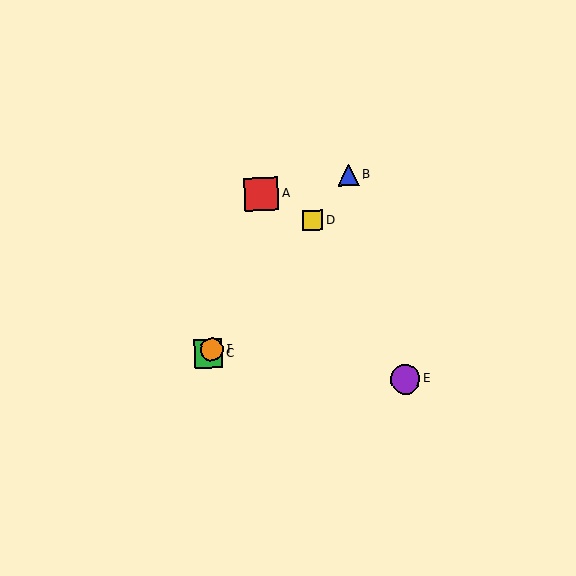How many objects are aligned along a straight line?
4 objects (B, C, D, F) are aligned along a straight line.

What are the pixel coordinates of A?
Object A is at (261, 194).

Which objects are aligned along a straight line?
Objects B, C, D, F are aligned along a straight line.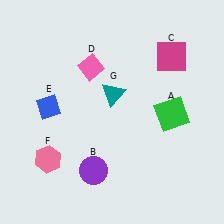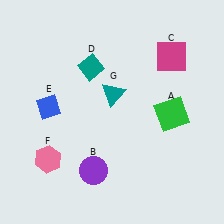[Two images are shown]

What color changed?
The diamond (D) changed from pink in Image 1 to teal in Image 2.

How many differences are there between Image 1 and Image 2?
There is 1 difference between the two images.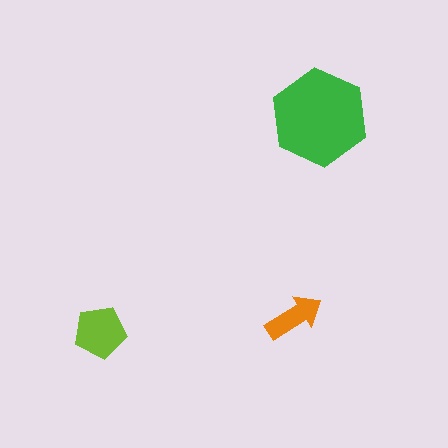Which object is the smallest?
The orange arrow.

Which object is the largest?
The green hexagon.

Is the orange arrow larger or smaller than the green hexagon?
Smaller.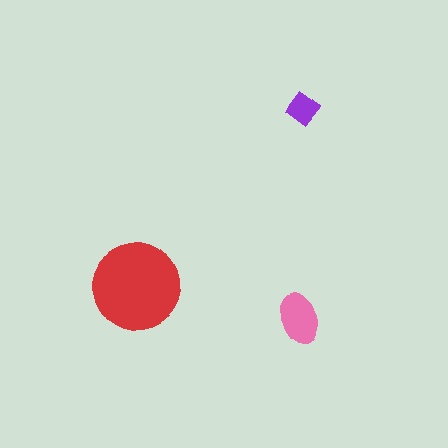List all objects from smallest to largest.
The purple diamond, the pink ellipse, the red circle.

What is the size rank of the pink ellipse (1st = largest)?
2nd.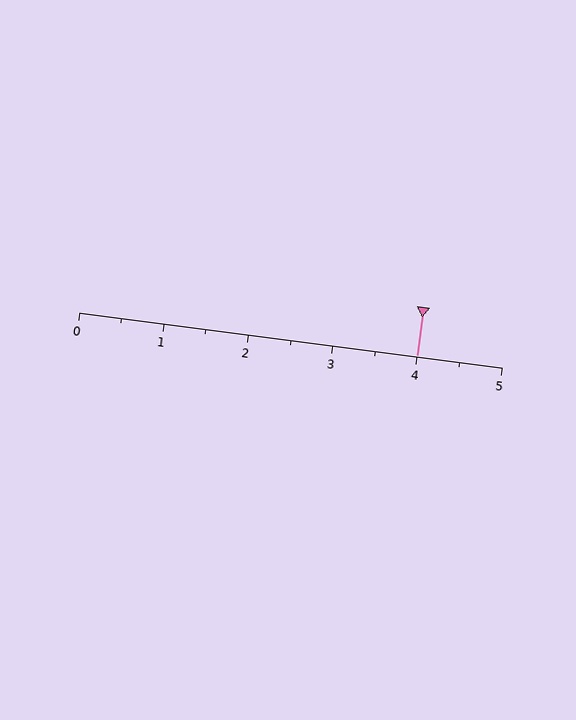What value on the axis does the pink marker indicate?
The marker indicates approximately 4.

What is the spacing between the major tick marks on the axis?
The major ticks are spaced 1 apart.